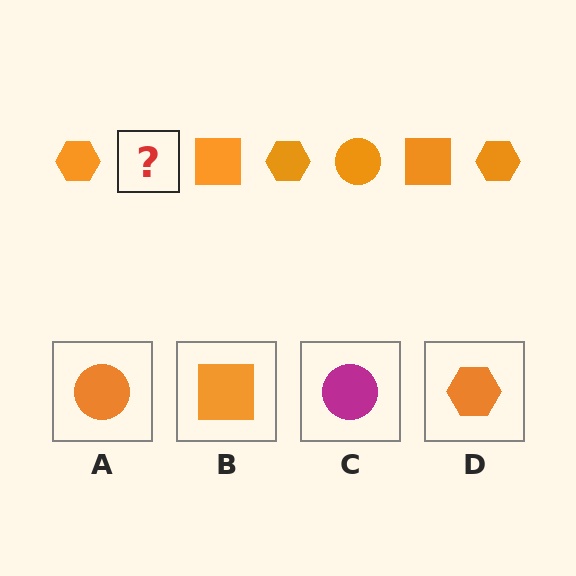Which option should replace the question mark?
Option A.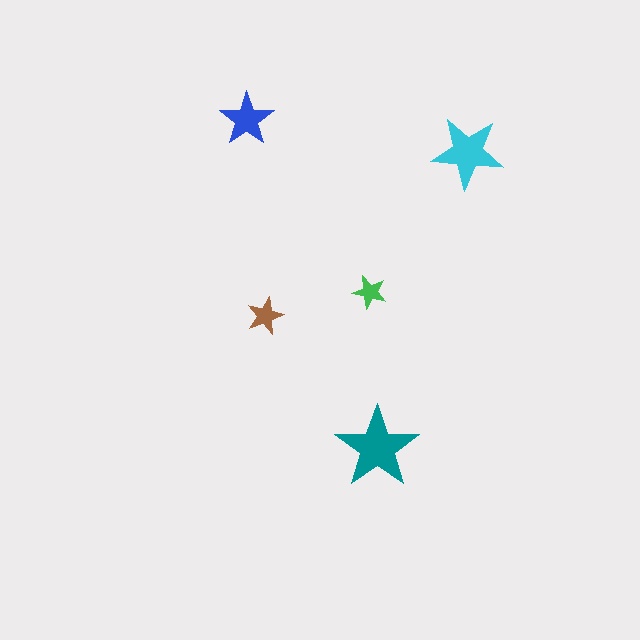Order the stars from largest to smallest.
the teal one, the cyan one, the blue one, the brown one, the green one.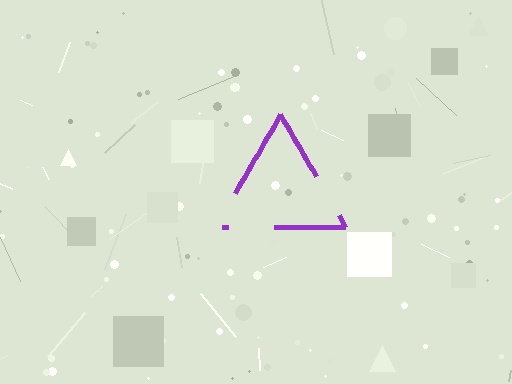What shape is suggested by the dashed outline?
The dashed outline suggests a triangle.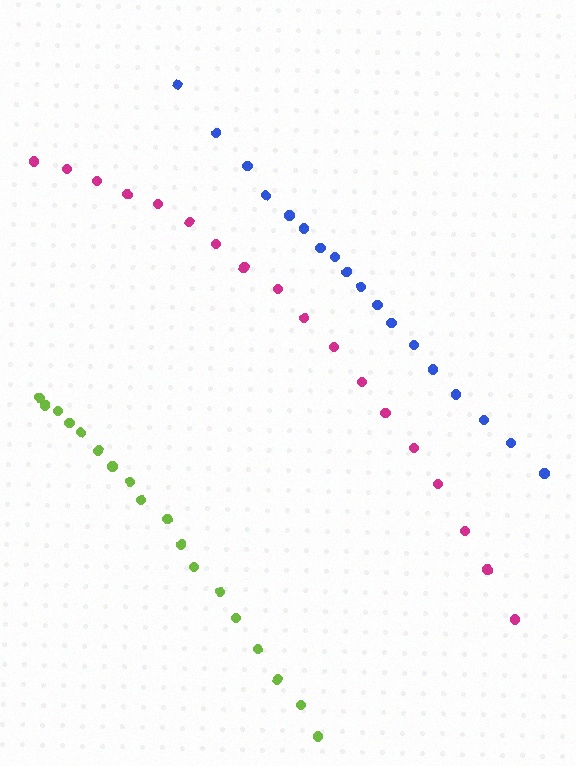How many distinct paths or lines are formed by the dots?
There are 3 distinct paths.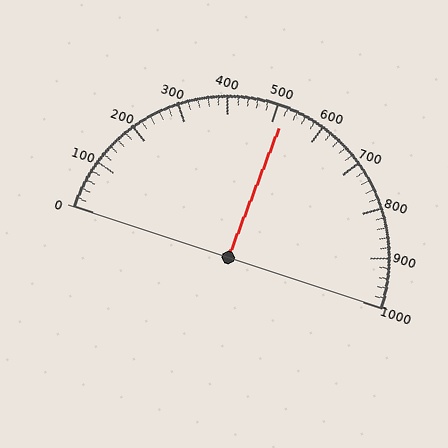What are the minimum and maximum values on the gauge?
The gauge ranges from 0 to 1000.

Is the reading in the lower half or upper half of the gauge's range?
The reading is in the upper half of the range (0 to 1000).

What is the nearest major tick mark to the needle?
The nearest major tick mark is 500.